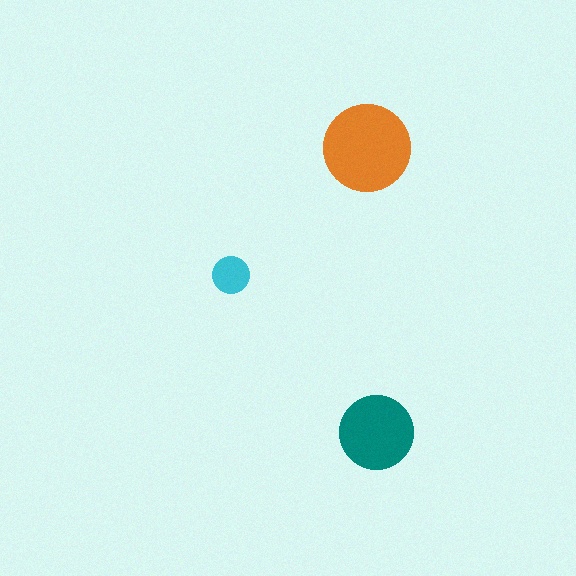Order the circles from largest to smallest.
the orange one, the teal one, the cyan one.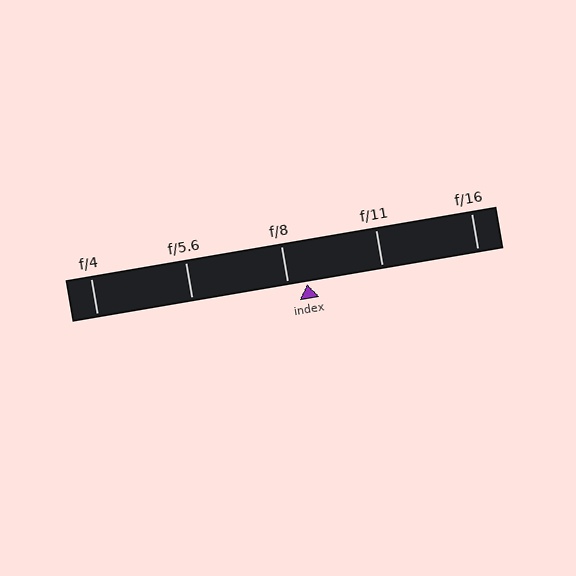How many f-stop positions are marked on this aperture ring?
There are 5 f-stop positions marked.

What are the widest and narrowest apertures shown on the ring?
The widest aperture shown is f/4 and the narrowest is f/16.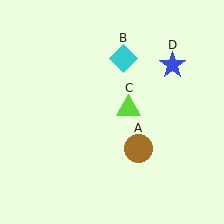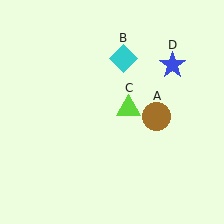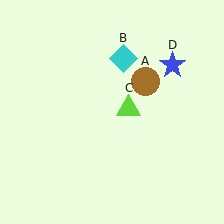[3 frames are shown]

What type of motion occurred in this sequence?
The brown circle (object A) rotated counterclockwise around the center of the scene.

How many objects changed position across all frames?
1 object changed position: brown circle (object A).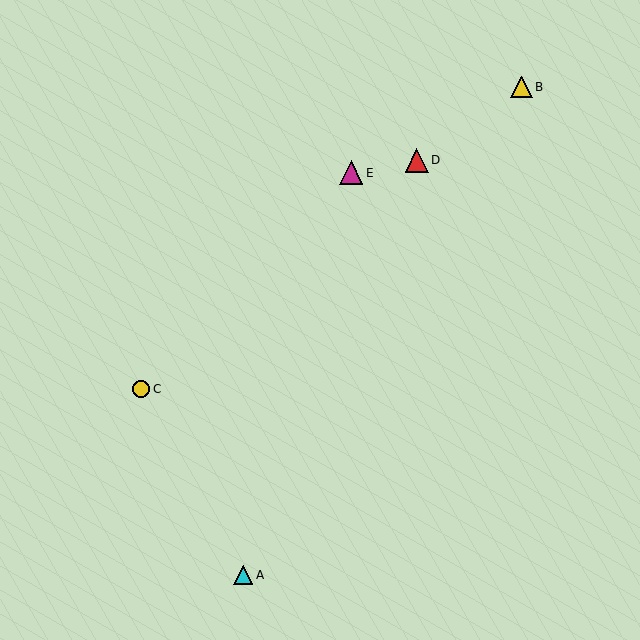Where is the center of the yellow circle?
The center of the yellow circle is at (141, 389).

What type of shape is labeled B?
Shape B is a yellow triangle.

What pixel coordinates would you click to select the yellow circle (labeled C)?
Click at (141, 389) to select the yellow circle C.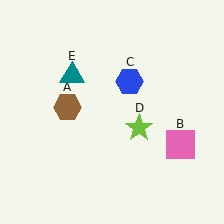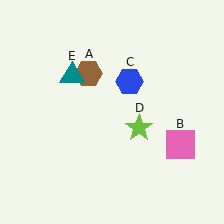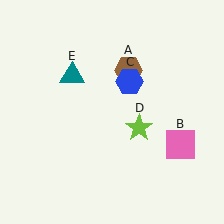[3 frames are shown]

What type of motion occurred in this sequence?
The brown hexagon (object A) rotated clockwise around the center of the scene.